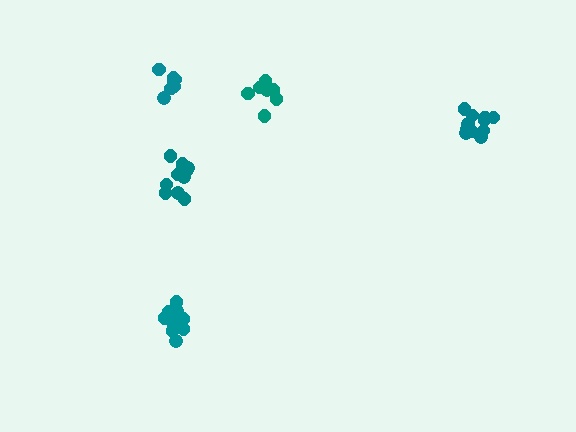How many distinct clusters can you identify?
There are 5 distinct clusters.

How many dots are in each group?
Group 1: 11 dots, Group 2: 10 dots, Group 3: 7 dots, Group 4: 11 dots, Group 5: 7 dots (46 total).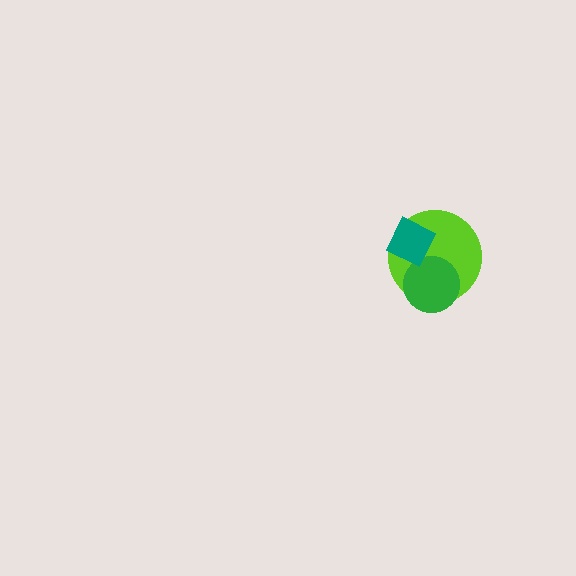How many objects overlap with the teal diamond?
2 objects overlap with the teal diamond.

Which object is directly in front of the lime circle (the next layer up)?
The green circle is directly in front of the lime circle.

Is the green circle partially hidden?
Yes, it is partially covered by another shape.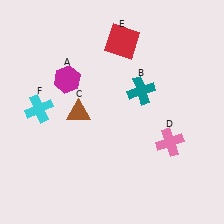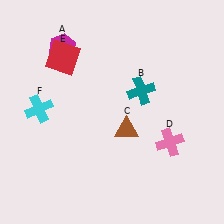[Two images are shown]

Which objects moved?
The objects that moved are: the magenta hexagon (A), the brown triangle (C), the red square (E).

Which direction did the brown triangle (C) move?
The brown triangle (C) moved right.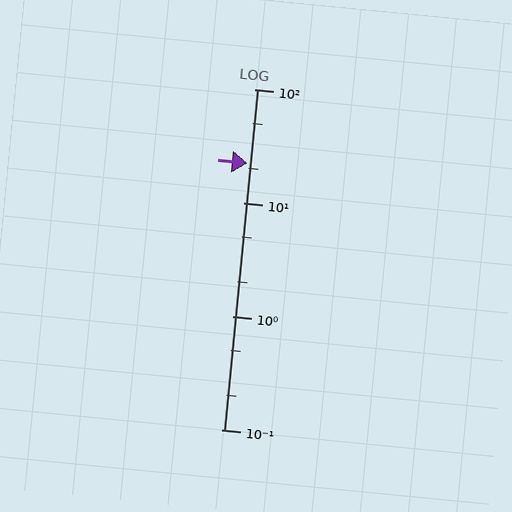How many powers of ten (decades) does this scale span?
The scale spans 3 decades, from 0.1 to 100.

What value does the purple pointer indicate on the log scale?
The pointer indicates approximately 22.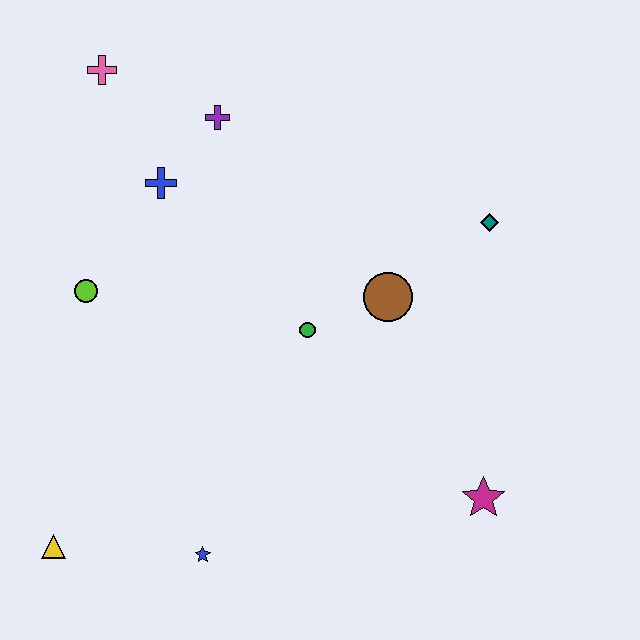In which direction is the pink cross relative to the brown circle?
The pink cross is to the left of the brown circle.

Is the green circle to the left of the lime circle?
No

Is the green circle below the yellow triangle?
No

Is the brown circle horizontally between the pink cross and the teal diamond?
Yes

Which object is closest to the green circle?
The brown circle is closest to the green circle.